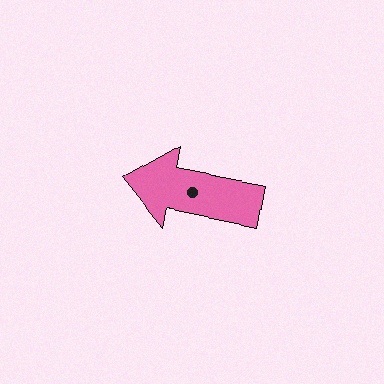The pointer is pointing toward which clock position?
Roughly 9 o'clock.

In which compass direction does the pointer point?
West.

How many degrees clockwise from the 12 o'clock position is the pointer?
Approximately 281 degrees.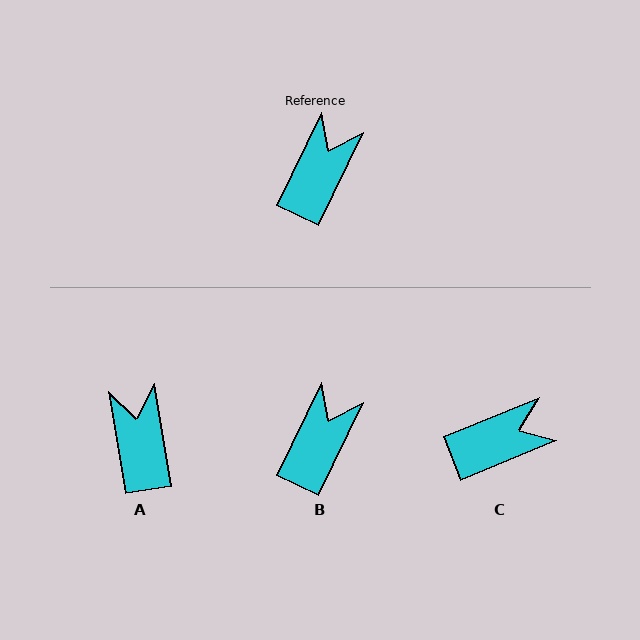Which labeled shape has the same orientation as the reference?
B.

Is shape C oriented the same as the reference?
No, it is off by about 42 degrees.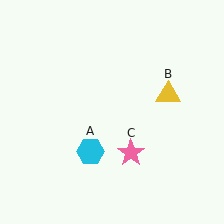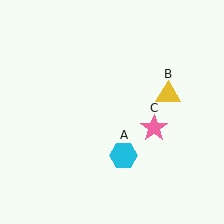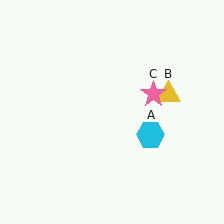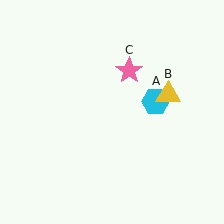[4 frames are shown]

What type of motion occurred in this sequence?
The cyan hexagon (object A), pink star (object C) rotated counterclockwise around the center of the scene.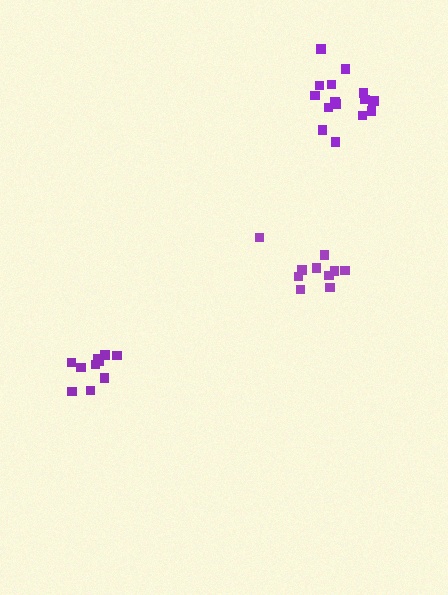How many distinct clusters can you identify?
There are 3 distinct clusters.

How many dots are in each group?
Group 1: 10 dots, Group 2: 10 dots, Group 3: 16 dots (36 total).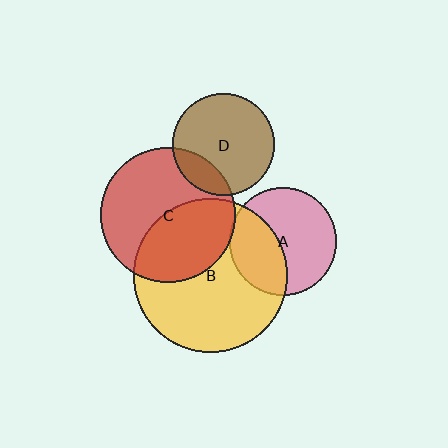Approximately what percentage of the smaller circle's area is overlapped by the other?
Approximately 40%.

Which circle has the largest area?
Circle B (yellow).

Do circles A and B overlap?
Yes.